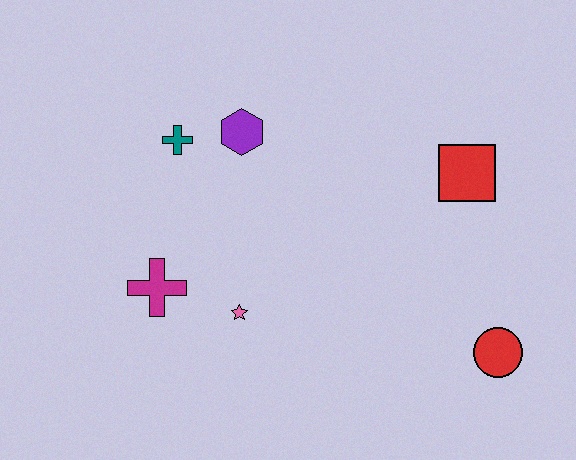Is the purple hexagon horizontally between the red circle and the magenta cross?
Yes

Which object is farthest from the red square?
The magenta cross is farthest from the red square.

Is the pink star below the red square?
Yes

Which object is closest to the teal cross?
The purple hexagon is closest to the teal cross.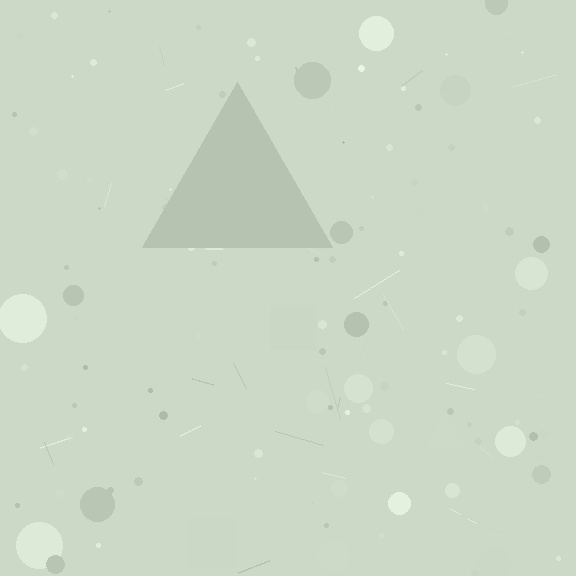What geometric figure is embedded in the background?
A triangle is embedded in the background.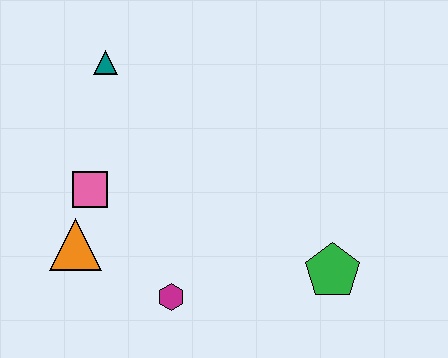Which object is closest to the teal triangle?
The pink square is closest to the teal triangle.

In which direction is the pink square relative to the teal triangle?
The pink square is below the teal triangle.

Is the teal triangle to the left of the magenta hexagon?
Yes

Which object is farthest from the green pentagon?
The teal triangle is farthest from the green pentagon.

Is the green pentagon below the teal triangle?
Yes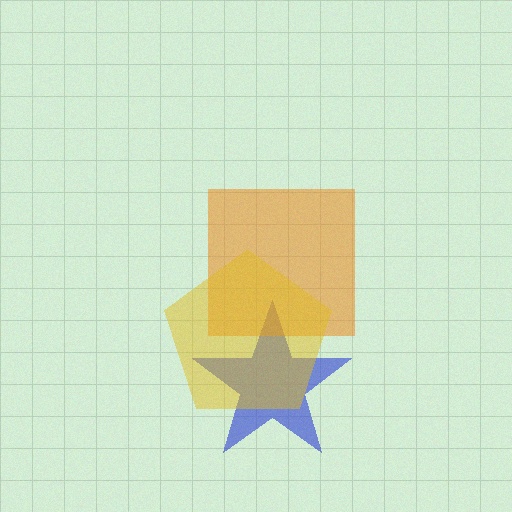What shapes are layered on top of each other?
The layered shapes are: a blue star, an orange square, a yellow pentagon.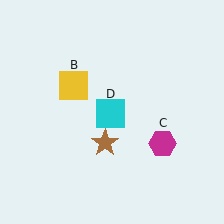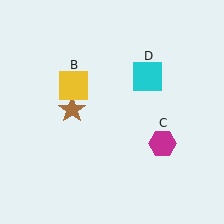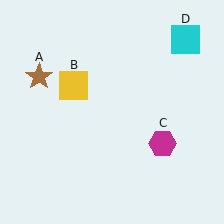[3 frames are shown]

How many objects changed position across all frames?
2 objects changed position: brown star (object A), cyan square (object D).